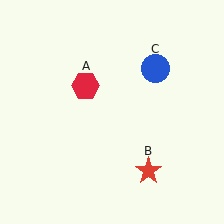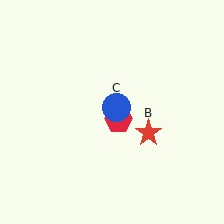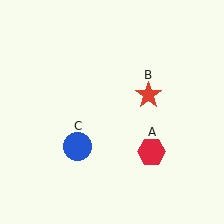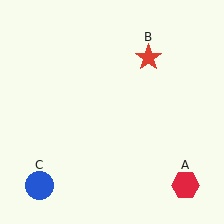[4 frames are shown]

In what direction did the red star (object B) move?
The red star (object B) moved up.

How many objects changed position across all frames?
3 objects changed position: red hexagon (object A), red star (object B), blue circle (object C).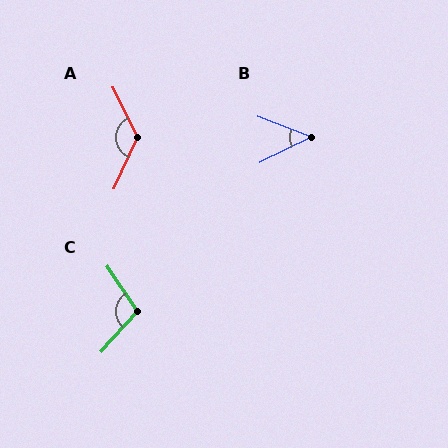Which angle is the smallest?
B, at approximately 48 degrees.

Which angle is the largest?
A, at approximately 129 degrees.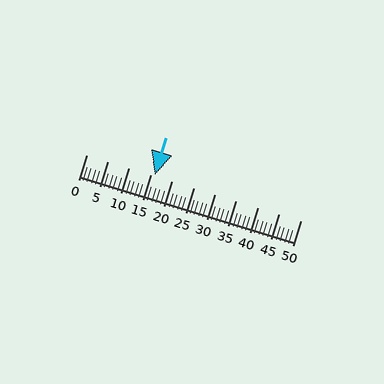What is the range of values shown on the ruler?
The ruler shows values from 0 to 50.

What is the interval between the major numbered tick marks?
The major tick marks are spaced 5 units apart.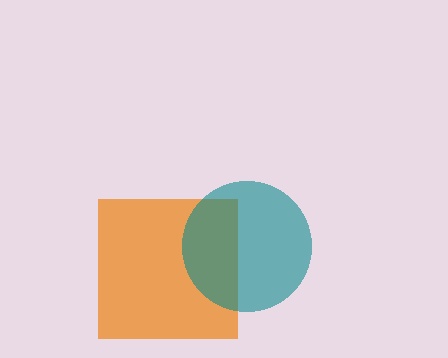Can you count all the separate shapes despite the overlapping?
Yes, there are 2 separate shapes.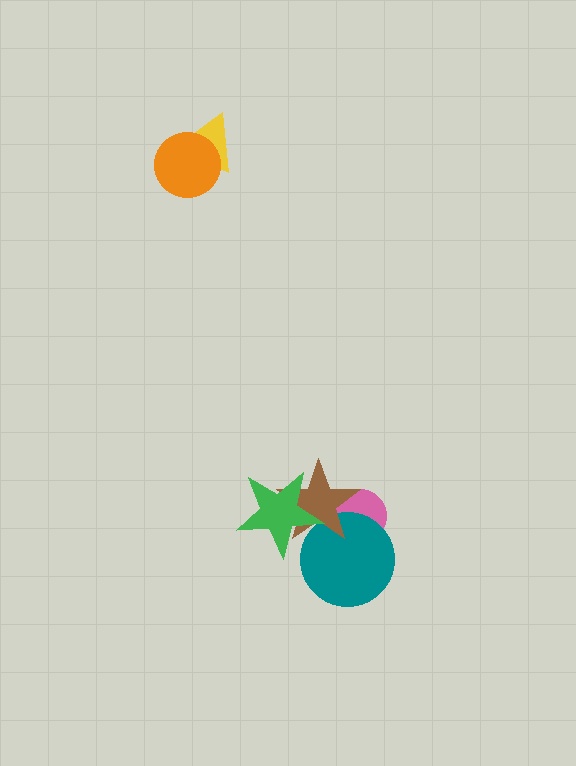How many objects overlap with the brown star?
3 objects overlap with the brown star.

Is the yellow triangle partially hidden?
Yes, it is partially covered by another shape.